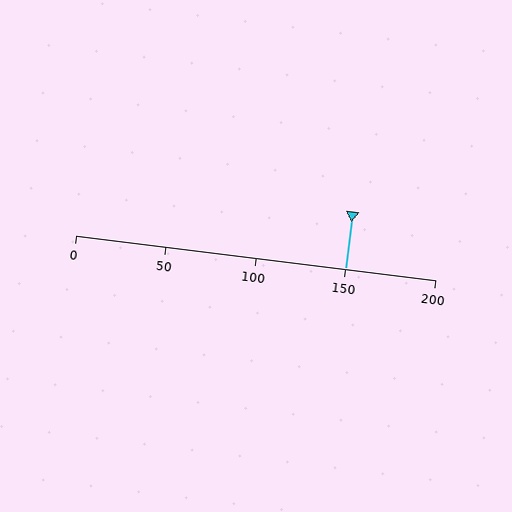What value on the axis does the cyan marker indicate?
The marker indicates approximately 150.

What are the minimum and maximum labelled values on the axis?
The axis runs from 0 to 200.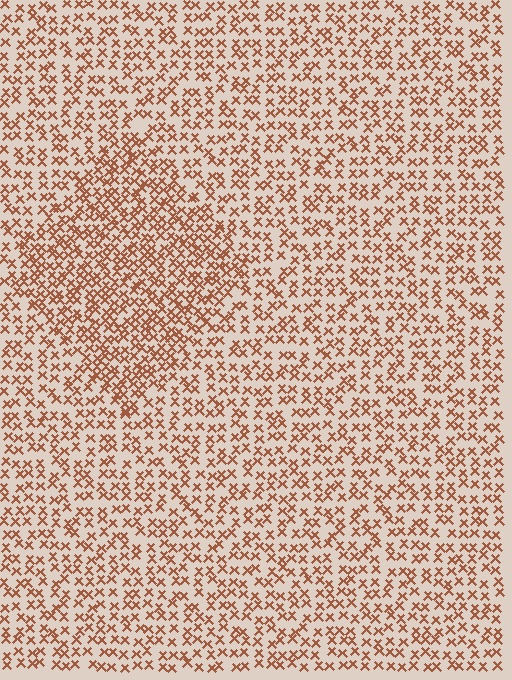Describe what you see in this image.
The image contains small brown elements arranged at two different densities. A diamond-shaped region is visible where the elements are more densely packed than the surrounding area.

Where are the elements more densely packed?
The elements are more densely packed inside the diamond boundary.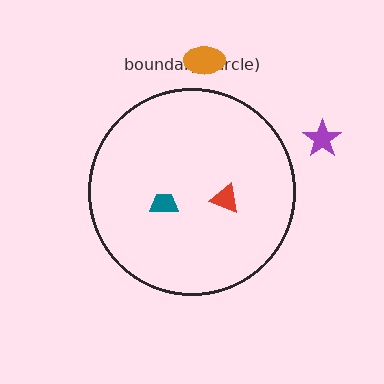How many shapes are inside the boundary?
2 inside, 2 outside.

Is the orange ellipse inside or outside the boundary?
Outside.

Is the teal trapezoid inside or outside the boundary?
Inside.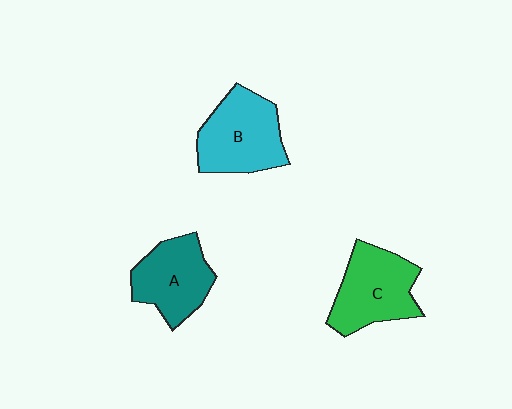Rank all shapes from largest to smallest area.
From largest to smallest: B (cyan), C (green), A (teal).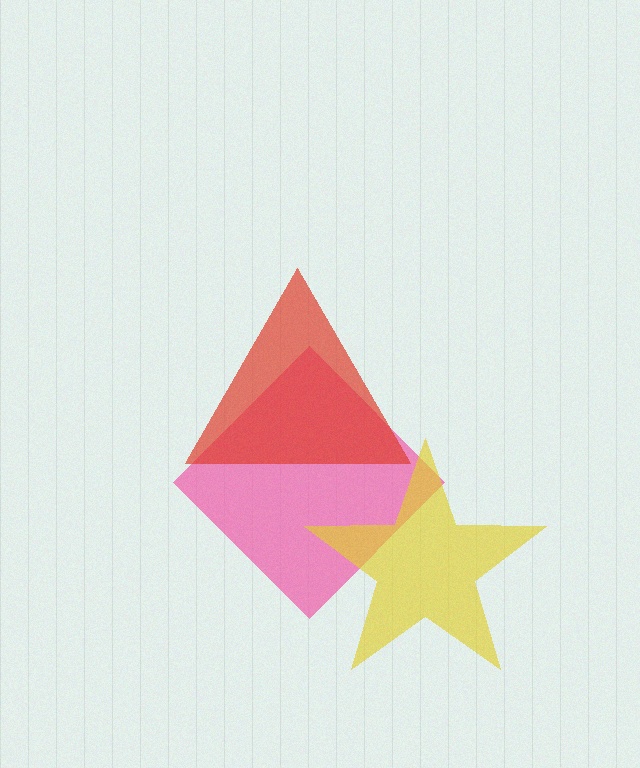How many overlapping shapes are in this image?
There are 3 overlapping shapes in the image.